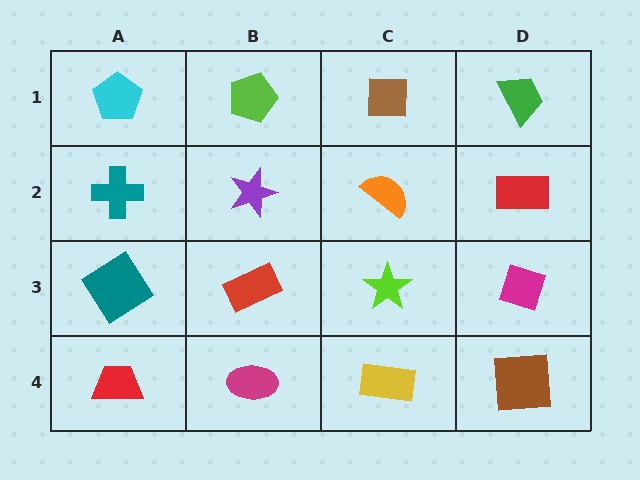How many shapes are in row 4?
4 shapes.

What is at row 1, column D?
A green trapezoid.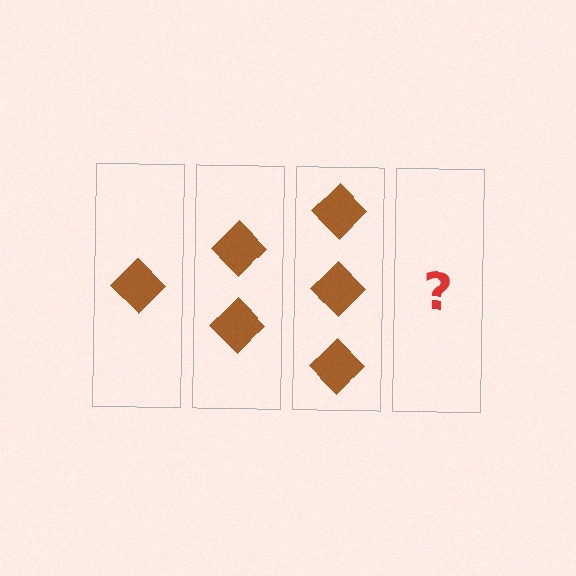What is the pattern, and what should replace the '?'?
The pattern is that each step adds one more diamond. The '?' should be 4 diamonds.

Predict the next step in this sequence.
The next step is 4 diamonds.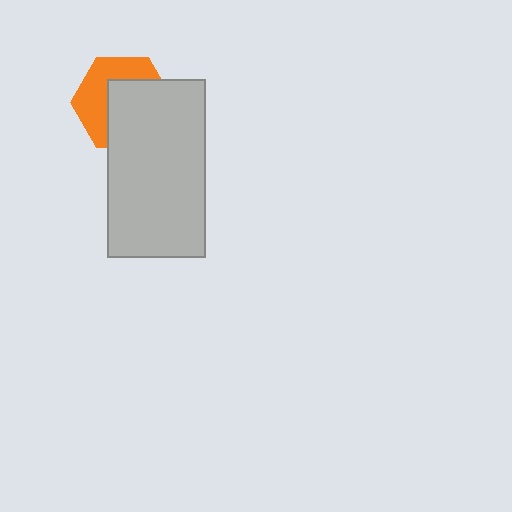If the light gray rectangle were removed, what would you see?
You would see the complete orange hexagon.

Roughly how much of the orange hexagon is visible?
About half of it is visible (roughly 46%).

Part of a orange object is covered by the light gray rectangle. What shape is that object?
It is a hexagon.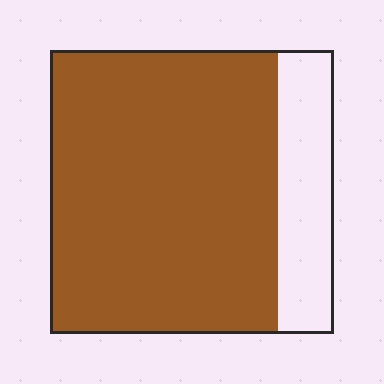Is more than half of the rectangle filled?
Yes.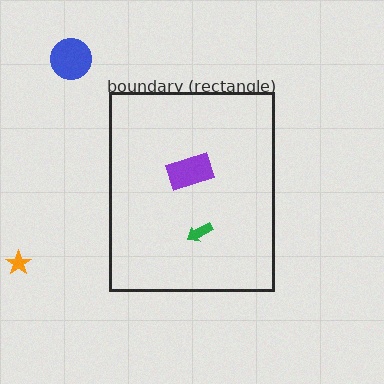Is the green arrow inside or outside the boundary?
Inside.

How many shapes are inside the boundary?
2 inside, 2 outside.